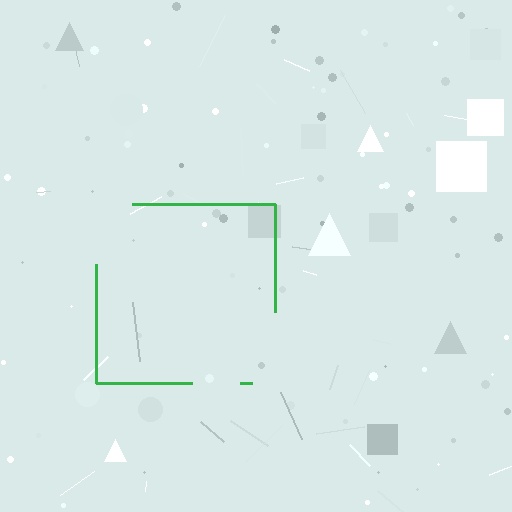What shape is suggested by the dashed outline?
The dashed outline suggests a square.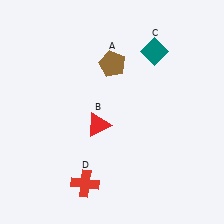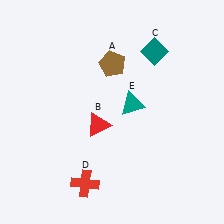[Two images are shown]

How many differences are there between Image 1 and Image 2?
There is 1 difference between the two images.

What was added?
A teal triangle (E) was added in Image 2.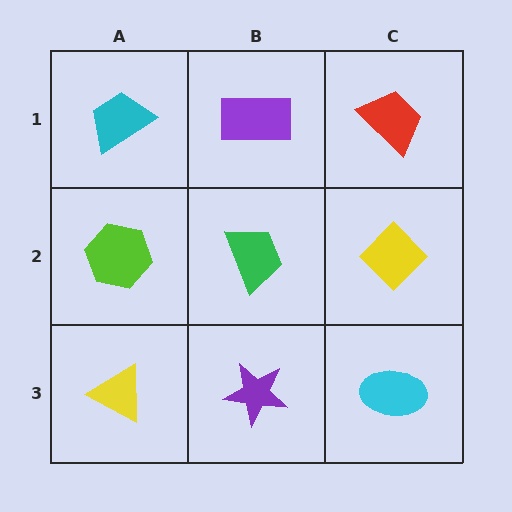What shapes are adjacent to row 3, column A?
A lime hexagon (row 2, column A), a purple star (row 3, column B).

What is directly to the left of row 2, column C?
A green trapezoid.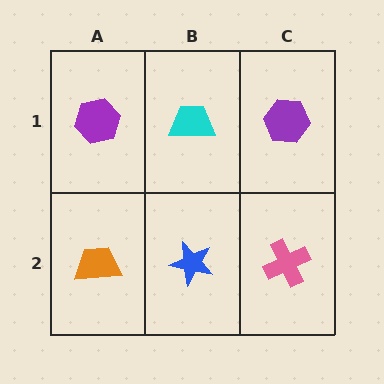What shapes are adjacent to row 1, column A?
An orange trapezoid (row 2, column A), a cyan trapezoid (row 1, column B).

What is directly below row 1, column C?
A pink cross.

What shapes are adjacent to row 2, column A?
A purple hexagon (row 1, column A), a blue star (row 2, column B).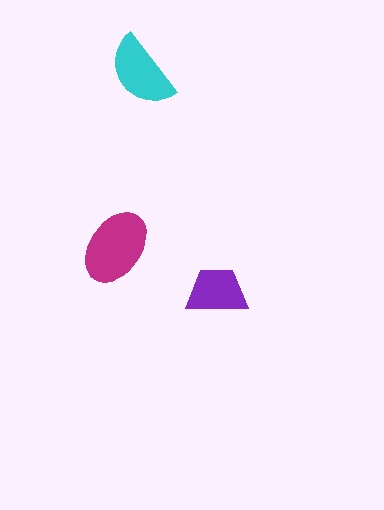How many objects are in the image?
There are 3 objects in the image.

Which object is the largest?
The magenta ellipse.